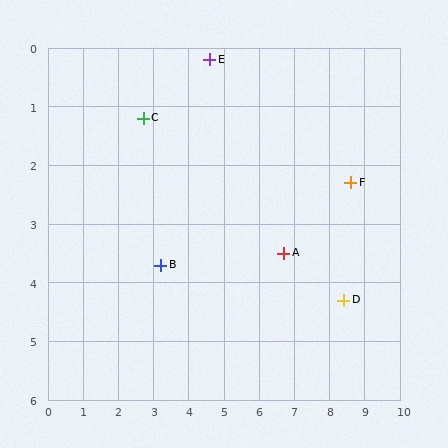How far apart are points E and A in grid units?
Points E and A are about 3.9 grid units apart.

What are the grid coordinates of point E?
Point E is at approximately (4.6, 0.2).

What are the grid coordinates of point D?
Point D is at approximately (8.4, 4.3).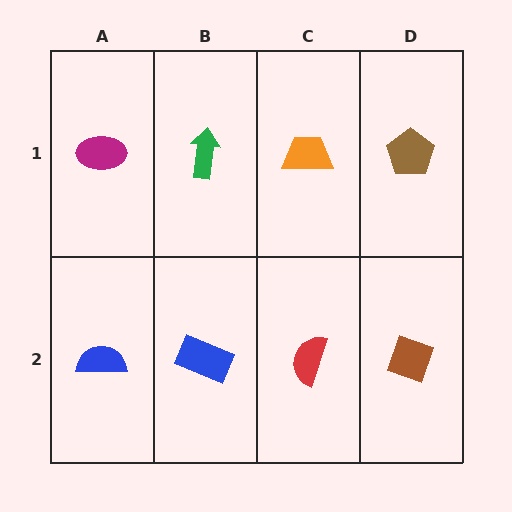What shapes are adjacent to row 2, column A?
A magenta ellipse (row 1, column A), a blue rectangle (row 2, column B).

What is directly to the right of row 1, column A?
A green arrow.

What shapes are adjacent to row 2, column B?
A green arrow (row 1, column B), a blue semicircle (row 2, column A), a red semicircle (row 2, column C).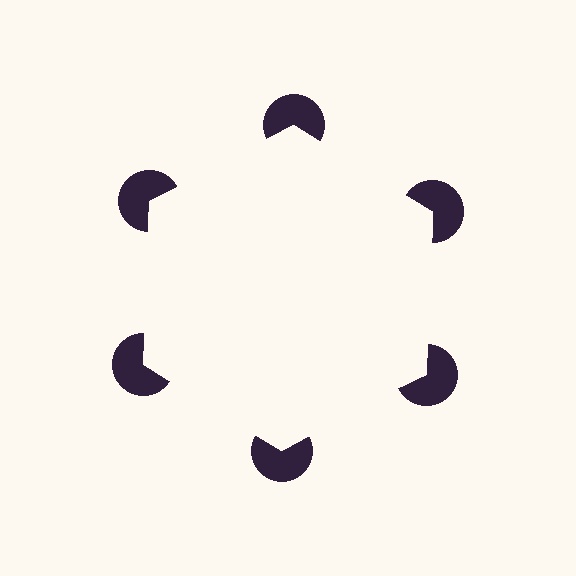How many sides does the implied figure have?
6 sides.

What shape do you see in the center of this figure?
An illusory hexagon — its edges are inferred from the aligned wedge cuts in the pac-man discs, not physically drawn.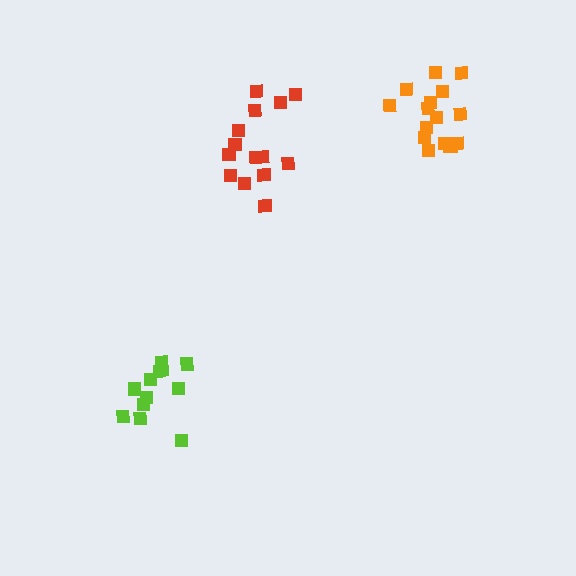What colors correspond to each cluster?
The clusters are colored: orange, lime, red.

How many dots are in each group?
Group 1: 16 dots, Group 2: 12 dots, Group 3: 14 dots (42 total).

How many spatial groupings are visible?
There are 3 spatial groupings.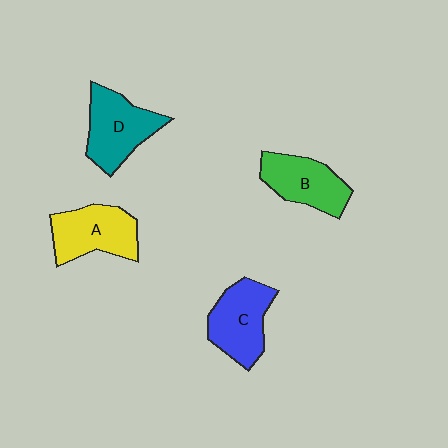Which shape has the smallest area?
Shape B (green).